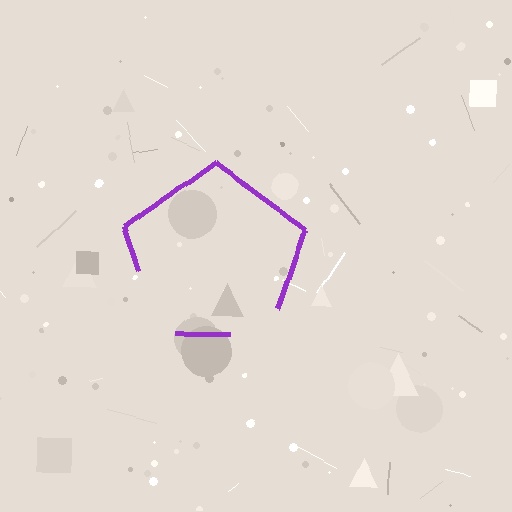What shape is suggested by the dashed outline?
The dashed outline suggests a pentagon.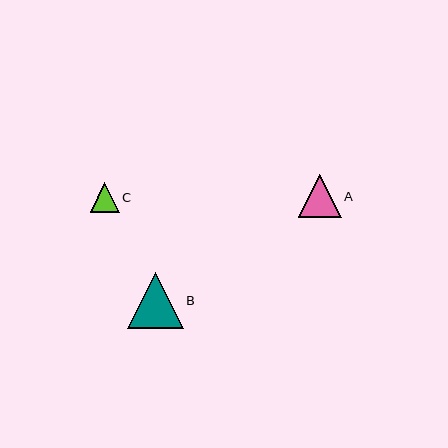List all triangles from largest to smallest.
From largest to smallest: B, A, C.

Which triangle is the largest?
Triangle B is the largest with a size of approximately 56 pixels.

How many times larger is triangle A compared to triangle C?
Triangle A is approximately 1.5 times the size of triangle C.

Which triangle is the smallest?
Triangle C is the smallest with a size of approximately 29 pixels.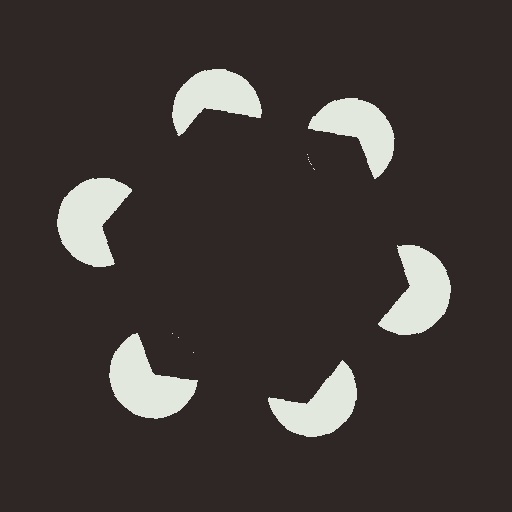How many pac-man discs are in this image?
There are 6 — one at each vertex of the illusory hexagon.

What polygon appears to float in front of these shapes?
An illusory hexagon — its edges are inferred from the aligned wedge cuts in the pac-man discs, not physically drawn.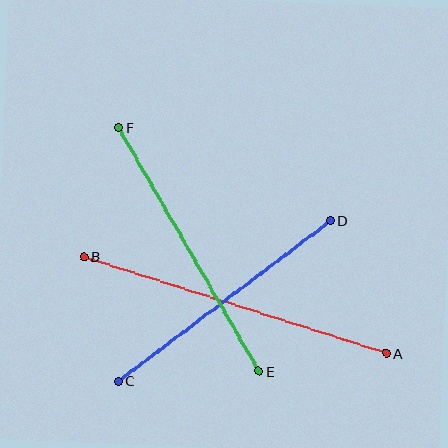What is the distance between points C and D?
The distance is approximately 267 pixels.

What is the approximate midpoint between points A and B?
The midpoint is at approximately (235, 305) pixels.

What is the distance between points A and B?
The distance is approximately 317 pixels.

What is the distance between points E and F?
The distance is approximately 281 pixels.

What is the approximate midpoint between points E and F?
The midpoint is at approximately (189, 249) pixels.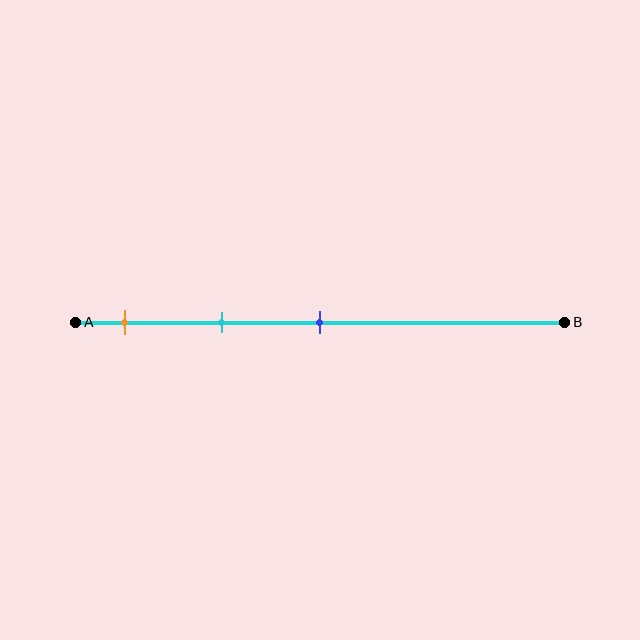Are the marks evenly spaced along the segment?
Yes, the marks are approximately evenly spaced.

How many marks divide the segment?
There are 3 marks dividing the segment.